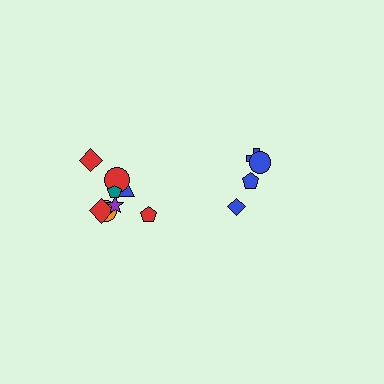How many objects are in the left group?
There are 8 objects.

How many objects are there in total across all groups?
There are 12 objects.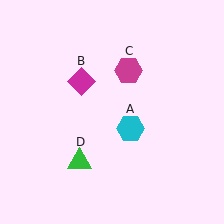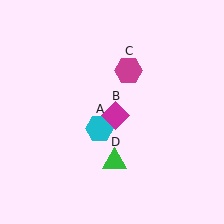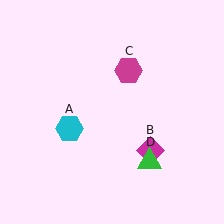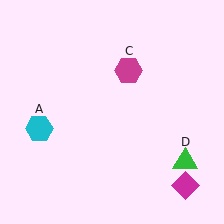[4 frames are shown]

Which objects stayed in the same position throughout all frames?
Magenta hexagon (object C) remained stationary.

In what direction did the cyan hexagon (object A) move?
The cyan hexagon (object A) moved left.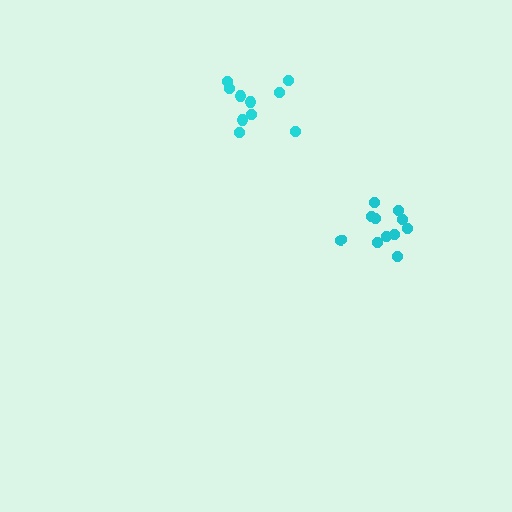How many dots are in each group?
Group 1: 11 dots, Group 2: 10 dots (21 total).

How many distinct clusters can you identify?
There are 2 distinct clusters.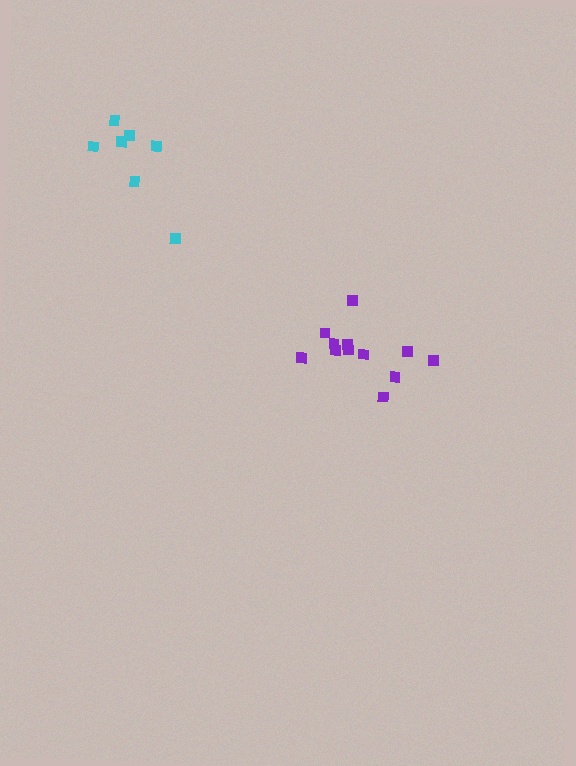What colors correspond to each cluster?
The clusters are colored: cyan, purple.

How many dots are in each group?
Group 1: 7 dots, Group 2: 12 dots (19 total).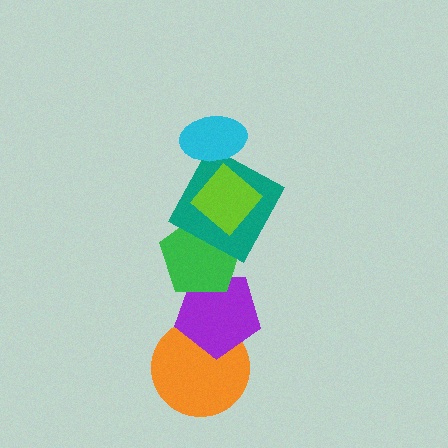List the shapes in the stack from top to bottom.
From top to bottom: the cyan ellipse, the lime diamond, the teal square, the green pentagon, the purple pentagon, the orange circle.